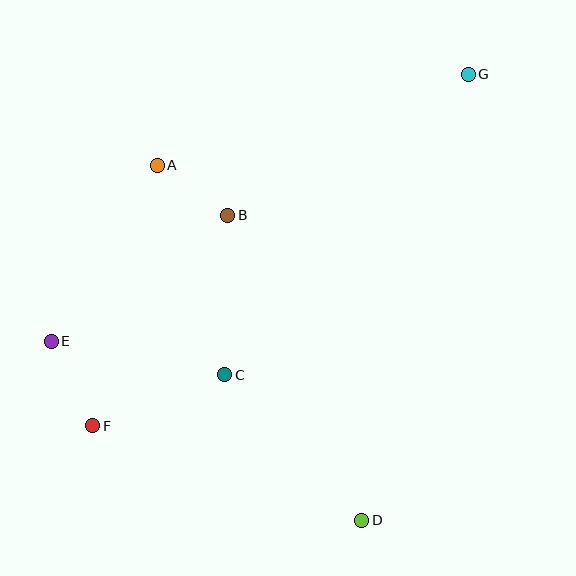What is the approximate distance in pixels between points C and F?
The distance between C and F is approximately 142 pixels.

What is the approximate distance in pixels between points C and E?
The distance between C and E is approximately 177 pixels.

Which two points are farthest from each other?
Points F and G are farthest from each other.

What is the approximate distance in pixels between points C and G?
The distance between C and G is approximately 387 pixels.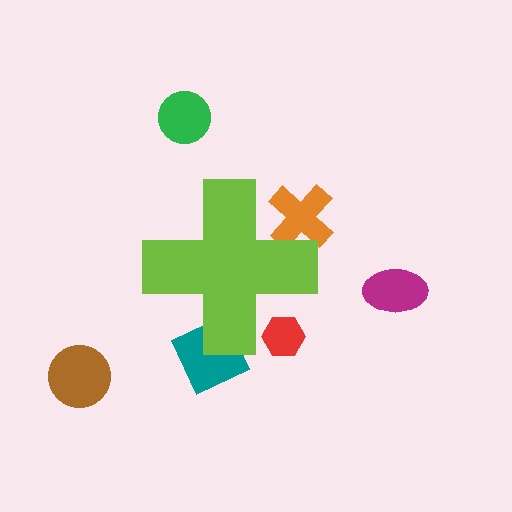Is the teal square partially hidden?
Yes, the teal square is partially hidden behind the lime cross.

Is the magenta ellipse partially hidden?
No, the magenta ellipse is fully visible.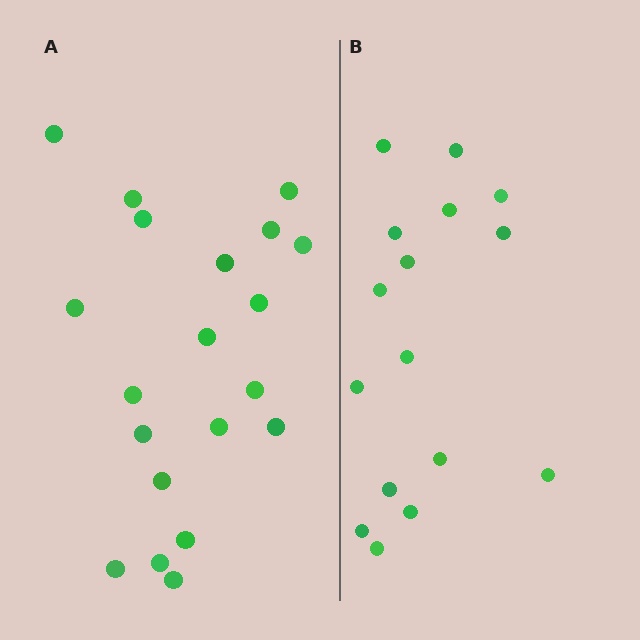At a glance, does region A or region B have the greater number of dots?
Region A (the left region) has more dots.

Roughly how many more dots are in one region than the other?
Region A has about 4 more dots than region B.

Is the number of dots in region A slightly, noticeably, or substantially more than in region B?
Region A has noticeably more, but not dramatically so. The ratio is roughly 1.2 to 1.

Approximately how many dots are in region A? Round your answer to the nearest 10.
About 20 dots.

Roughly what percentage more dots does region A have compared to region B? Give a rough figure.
About 25% more.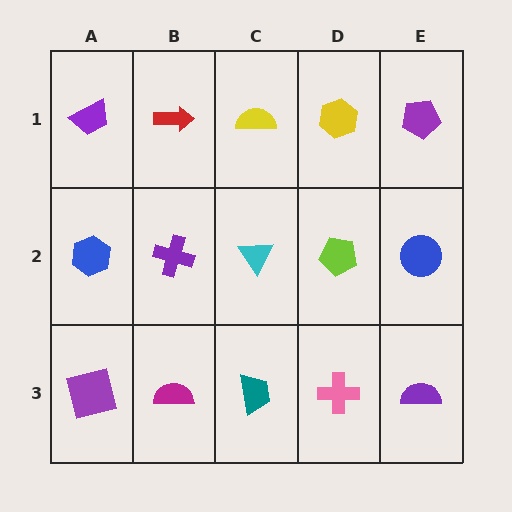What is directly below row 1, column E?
A blue circle.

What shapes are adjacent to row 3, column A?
A blue hexagon (row 2, column A), a magenta semicircle (row 3, column B).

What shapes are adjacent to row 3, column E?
A blue circle (row 2, column E), a pink cross (row 3, column D).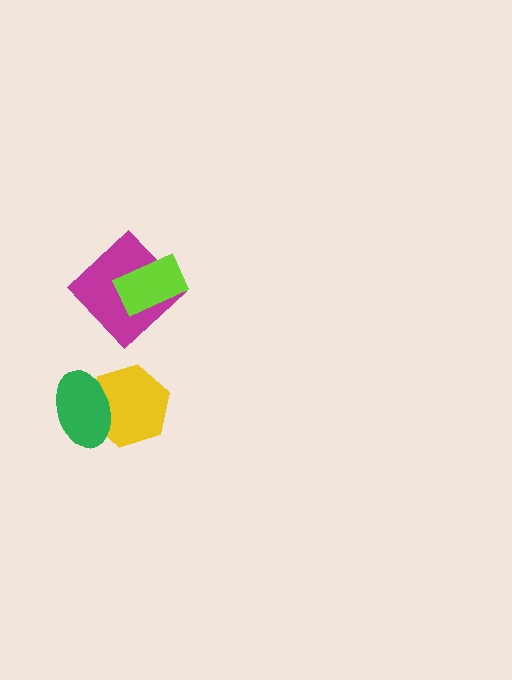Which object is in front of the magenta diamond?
The lime rectangle is in front of the magenta diamond.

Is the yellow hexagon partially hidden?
Yes, it is partially covered by another shape.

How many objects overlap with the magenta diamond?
1 object overlaps with the magenta diamond.